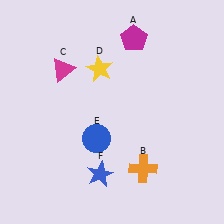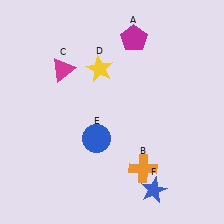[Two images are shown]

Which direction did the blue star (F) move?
The blue star (F) moved right.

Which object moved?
The blue star (F) moved right.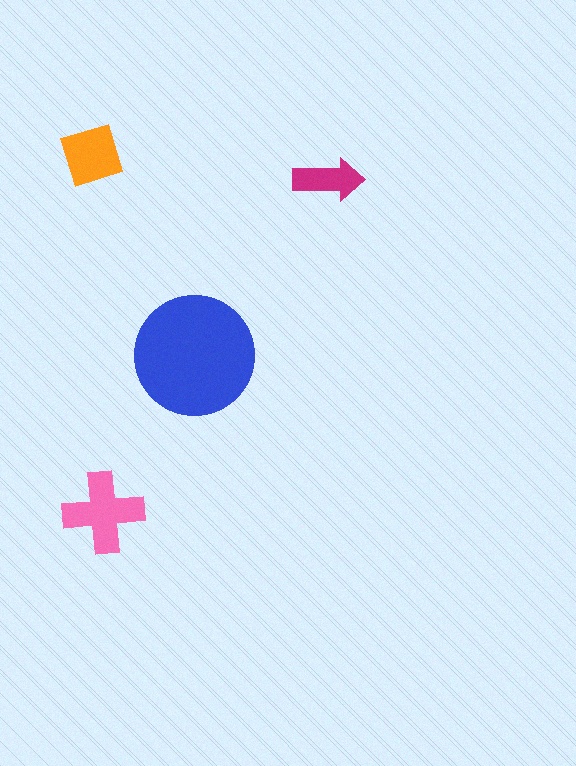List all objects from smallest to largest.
The magenta arrow, the orange diamond, the pink cross, the blue circle.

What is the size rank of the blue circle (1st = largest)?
1st.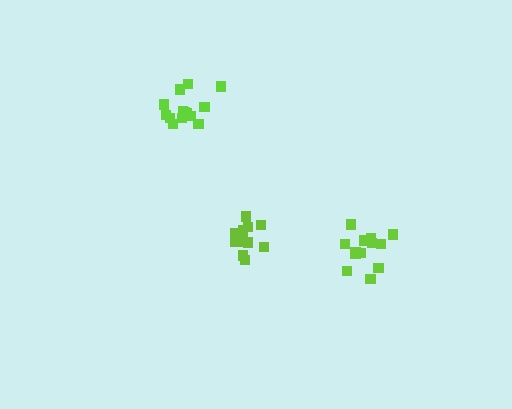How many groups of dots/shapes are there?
There are 3 groups.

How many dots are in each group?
Group 1: 14 dots, Group 2: 13 dots, Group 3: 13 dots (40 total).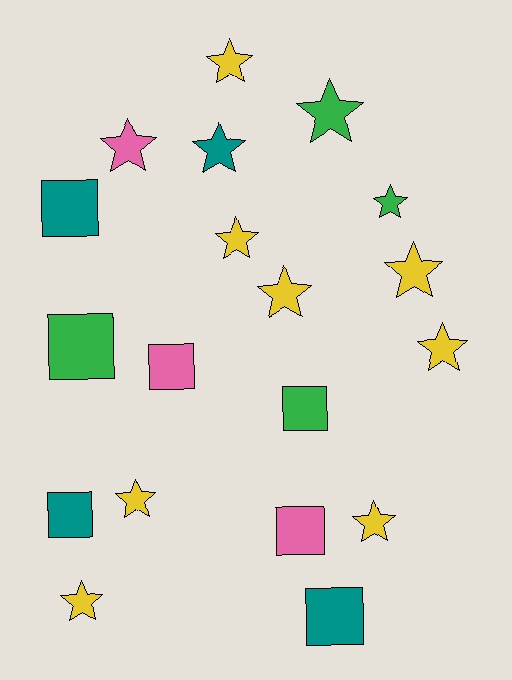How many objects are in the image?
There are 19 objects.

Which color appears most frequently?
Yellow, with 8 objects.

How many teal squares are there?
There are 3 teal squares.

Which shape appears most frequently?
Star, with 12 objects.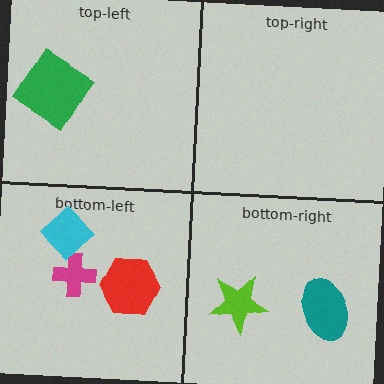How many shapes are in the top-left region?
1.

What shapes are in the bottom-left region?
The red hexagon, the magenta cross, the cyan diamond.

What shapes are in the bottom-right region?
The teal ellipse, the lime star.